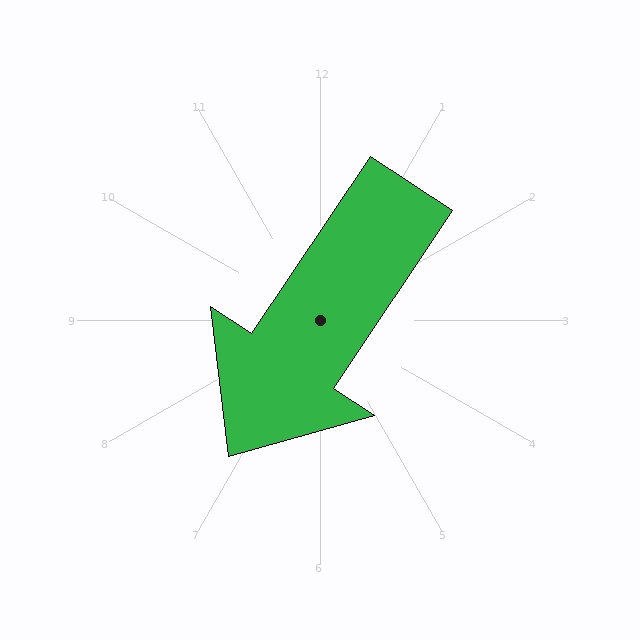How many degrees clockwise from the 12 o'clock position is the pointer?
Approximately 214 degrees.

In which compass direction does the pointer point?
Southwest.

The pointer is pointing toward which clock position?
Roughly 7 o'clock.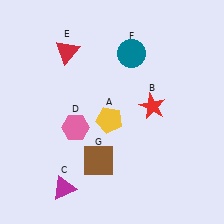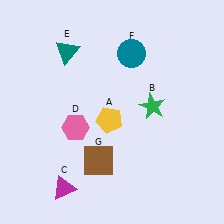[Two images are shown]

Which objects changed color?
B changed from red to green. E changed from red to teal.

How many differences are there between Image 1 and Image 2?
There are 2 differences between the two images.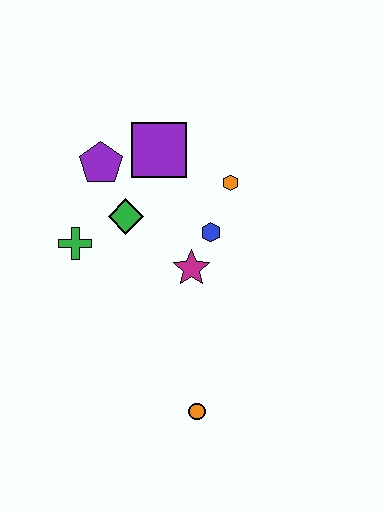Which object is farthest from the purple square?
The orange circle is farthest from the purple square.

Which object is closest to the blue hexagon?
The magenta star is closest to the blue hexagon.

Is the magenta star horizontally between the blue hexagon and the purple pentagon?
Yes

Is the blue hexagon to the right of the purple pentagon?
Yes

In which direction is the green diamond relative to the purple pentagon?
The green diamond is below the purple pentagon.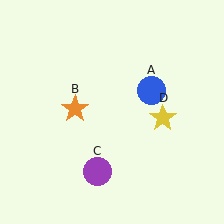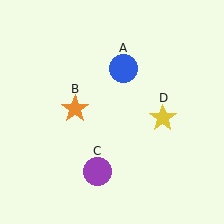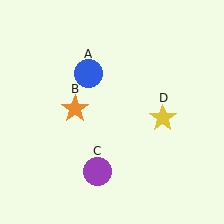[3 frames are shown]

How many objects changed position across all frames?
1 object changed position: blue circle (object A).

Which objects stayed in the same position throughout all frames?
Orange star (object B) and purple circle (object C) and yellow star (object D) remained stationary.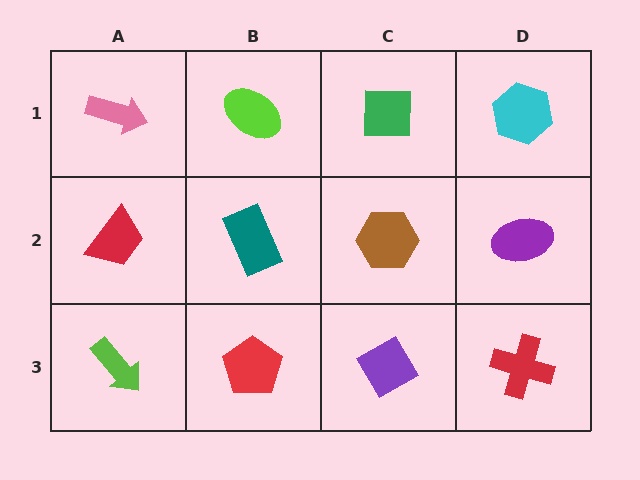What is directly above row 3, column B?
A teal rectangle.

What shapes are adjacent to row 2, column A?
A pink arrow (row 1, column A), a lime arrow (row 3, column A), a teal rectangle (row 2, column B).